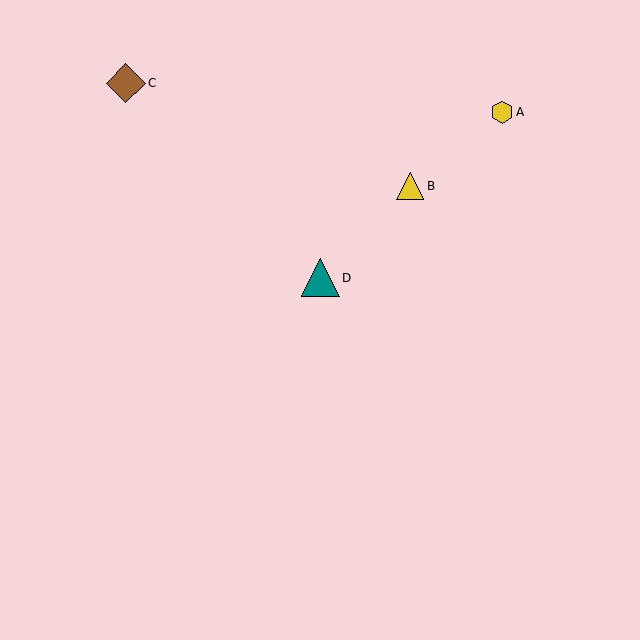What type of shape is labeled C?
Shape C is a brown diamond.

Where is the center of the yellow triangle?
The center of the yellow triangle is at (410, 186).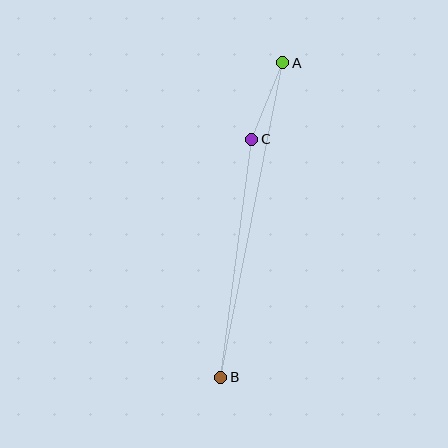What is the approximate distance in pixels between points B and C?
The distance between B and C is approximately 240 pixels.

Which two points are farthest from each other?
Points A and B are farthest from each other.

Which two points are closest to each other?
Points A and C are closest to each other.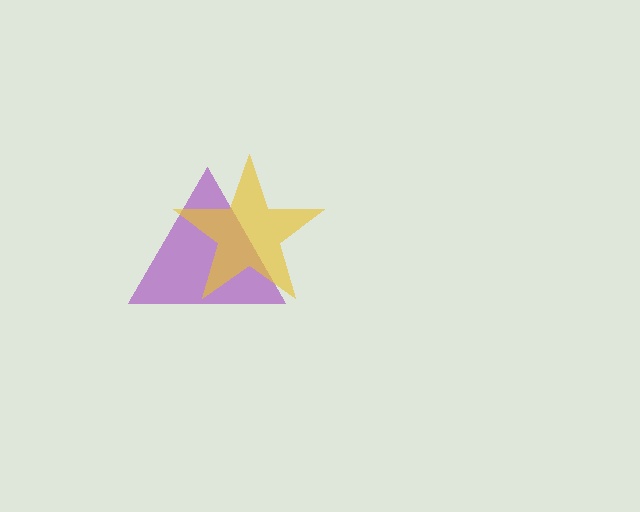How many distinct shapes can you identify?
There are 2 distinct shapes: a purple triangle, a yellow star.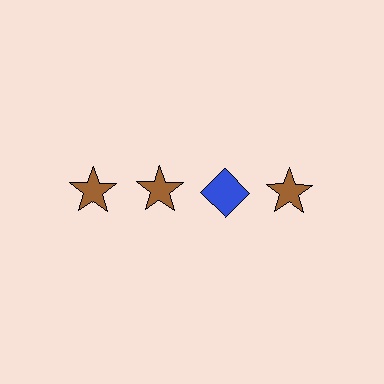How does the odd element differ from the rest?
It differs in both color (blue instead of brown) and shape (diamond instead of star).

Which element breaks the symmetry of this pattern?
The blue diamond in the top row, center column breaks the symmetry. All other shapes are brown stars.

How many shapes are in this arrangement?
There are 4 shapes arranged in a grid pattern.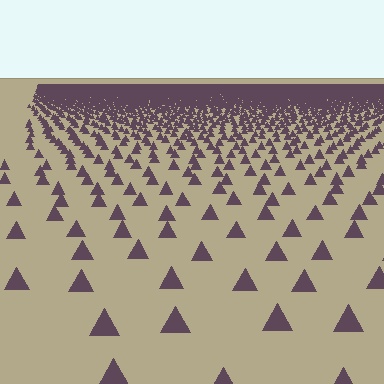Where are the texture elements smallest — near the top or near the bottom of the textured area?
Near the top.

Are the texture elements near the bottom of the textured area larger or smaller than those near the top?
Larger. Near the bottom, elements are closer to the viewer and appear at a bigger on-screen size.